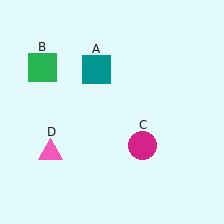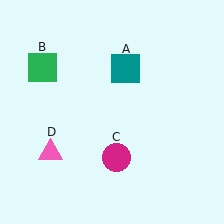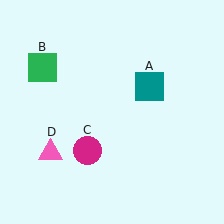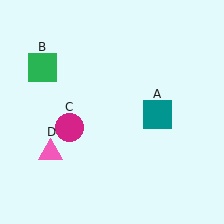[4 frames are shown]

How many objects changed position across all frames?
2 objects changed position: teal square (object A), magenta circle (object C).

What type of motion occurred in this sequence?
The teal square (object A), magenta circle (object C) rotated clockwise around the center of the scene.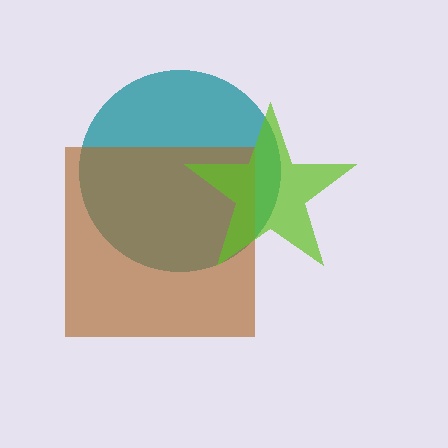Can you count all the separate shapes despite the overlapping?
Yes, there are 3 separate shapes.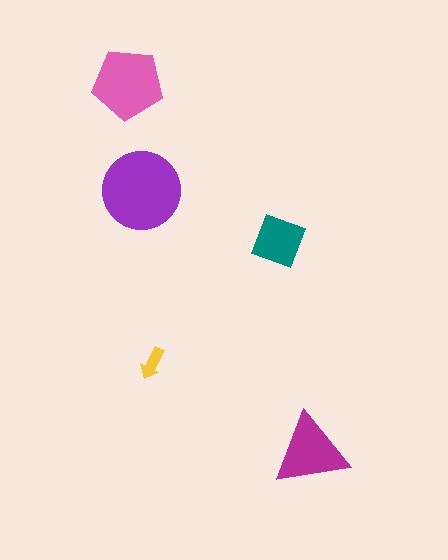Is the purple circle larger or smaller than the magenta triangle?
Larger.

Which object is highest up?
The pink pentagon is topmost.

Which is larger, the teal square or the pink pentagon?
The pink pentagon.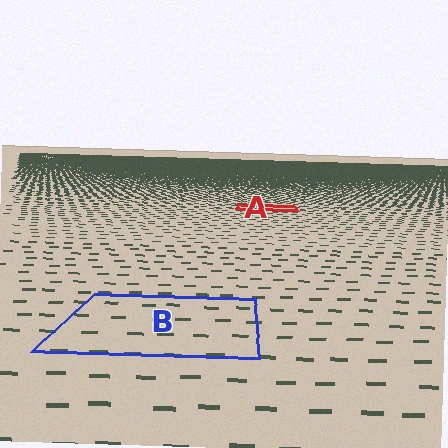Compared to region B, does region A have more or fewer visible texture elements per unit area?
Region A has more texture elements per unit area — they are packed more densely because it is farther away.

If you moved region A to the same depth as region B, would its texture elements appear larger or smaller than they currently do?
They would appear larger. At a closer depth, the same texture elements are projected at a bigger on-screen size.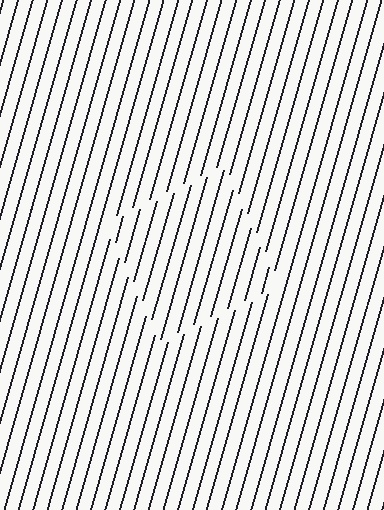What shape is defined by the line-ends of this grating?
An illusory square. The interior of the shape contains the same grating, shifted by half a period — the contour is defined by the phase discontinuity where line-ends from the inner and outer gratings abut.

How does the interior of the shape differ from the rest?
The interior of the shape contains the same grating, shifted by half a period — the contour is defined by the phase discontinuity where line-ends from the inner and outer gratings abut.